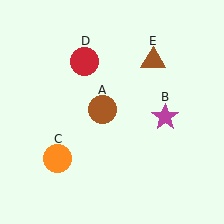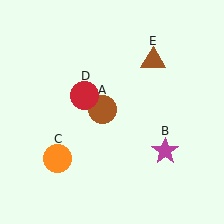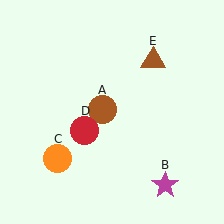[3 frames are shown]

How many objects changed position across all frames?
2 objects changed position: magenta star (object B), red circle (object D).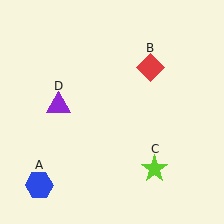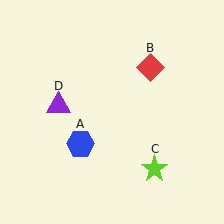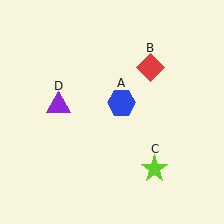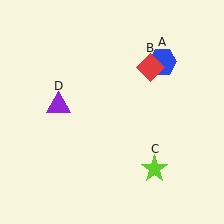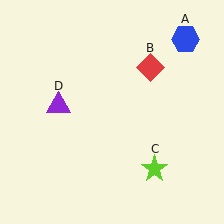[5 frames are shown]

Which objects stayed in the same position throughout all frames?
Red diamond (object B) and lime star (object C) and purple triangle (object D) remained stationary.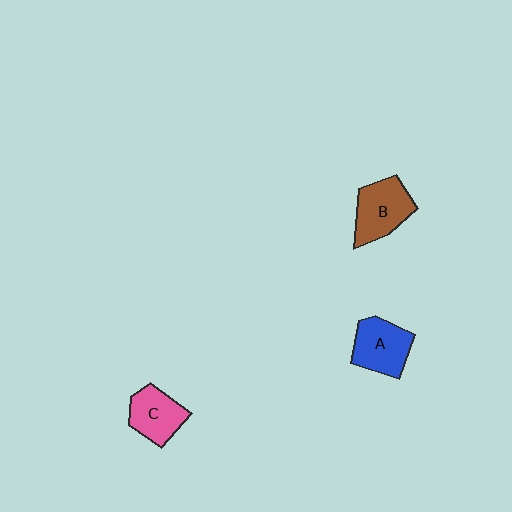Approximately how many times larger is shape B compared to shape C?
Approximately 1.2 times.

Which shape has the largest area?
Shape B (brown).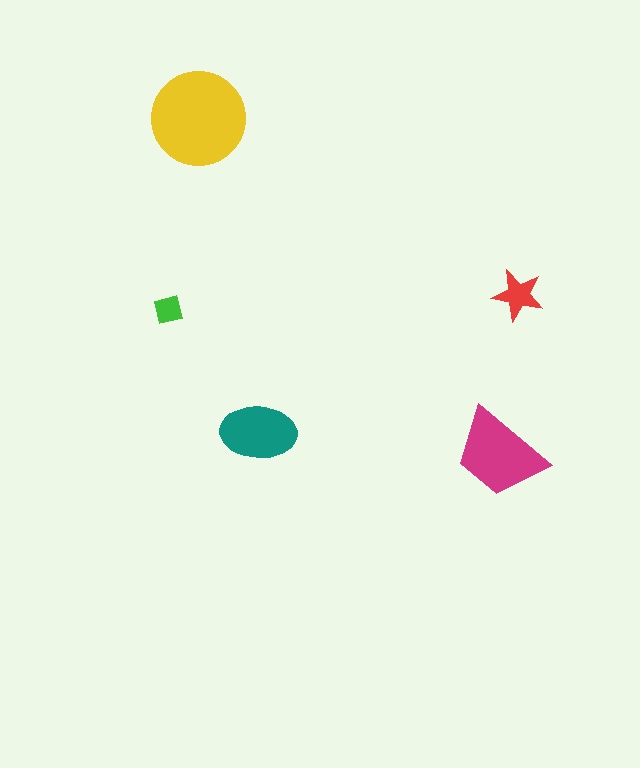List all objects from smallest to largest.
The green square, the red star, the teal ellipse, the magenta trapezoid, the yellow circle.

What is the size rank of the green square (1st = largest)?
5th.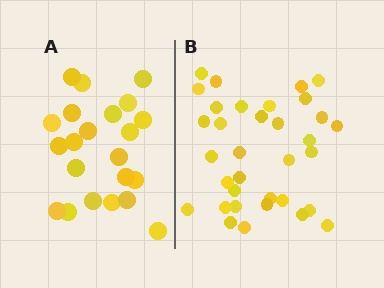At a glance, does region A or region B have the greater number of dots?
Region B (the right region) has more dots.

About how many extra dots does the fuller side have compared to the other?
Region B has roughly 12 or so more dots than region A.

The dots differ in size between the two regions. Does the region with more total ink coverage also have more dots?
No. Region A has more total ink coverage because its dots are larger, but region B actually contains more individual dots. Total area can be misleading — the number of items is what matters here.